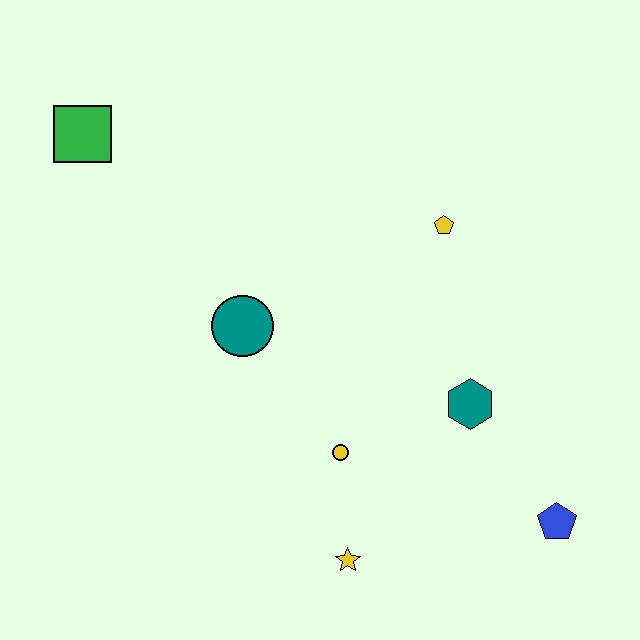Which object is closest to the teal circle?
The yellow circle is closest to the teal circle.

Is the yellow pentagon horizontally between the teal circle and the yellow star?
No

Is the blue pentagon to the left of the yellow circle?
No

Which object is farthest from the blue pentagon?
The green square is farthest from the blue pentagon.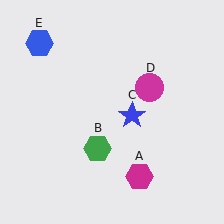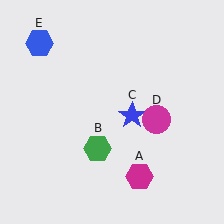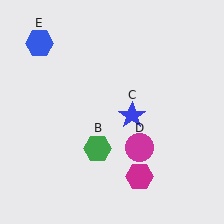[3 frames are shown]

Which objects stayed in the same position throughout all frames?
Magenta hexagon (object A) and green hexagon (object B) and blue star (object C) and blue hexagon (object E) remained stationary.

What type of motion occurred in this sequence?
The magenta circle (object D) rotated clockwise around the center of the scene.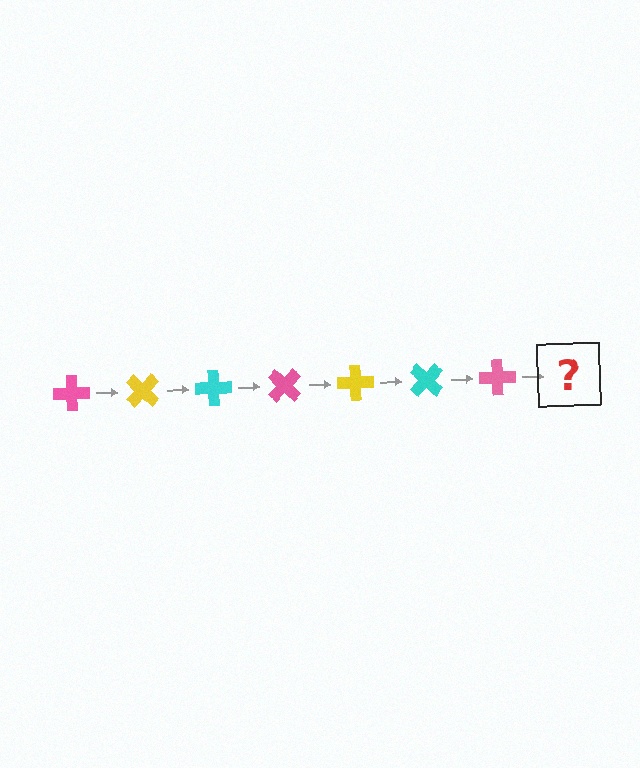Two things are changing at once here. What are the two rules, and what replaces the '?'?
The two rules are that it rotates 45 degrees each step and the color cycles through pink, yellow, and cyan. The '?' should be a yellow cross, rotated 315 degrees from the start.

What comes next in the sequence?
The next element should be a yellow cross, rotated 315 degrees from the start.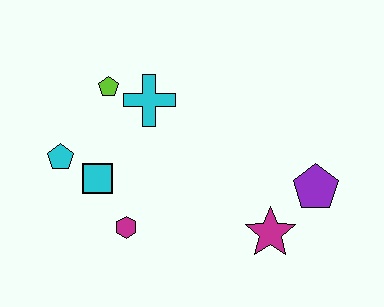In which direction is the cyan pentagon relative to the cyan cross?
The cyan pentagon is to the left of the cyan cross.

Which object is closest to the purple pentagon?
The magenta star is closest to the purple pentagon.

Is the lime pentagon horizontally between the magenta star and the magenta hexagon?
No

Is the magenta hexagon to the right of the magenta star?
No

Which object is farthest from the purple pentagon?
The cyan pentagon is farthest from the purple pentagon.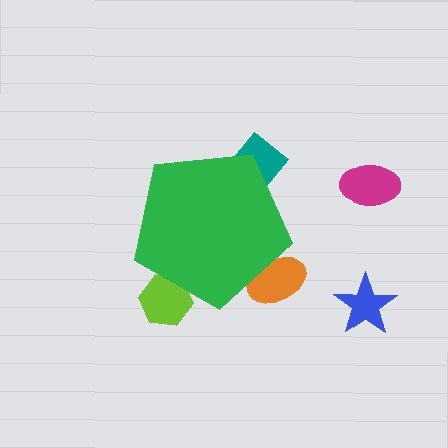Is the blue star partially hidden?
No, the blue star is fully visible.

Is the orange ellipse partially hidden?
Yes, the orange ellipse is partially hidden behind the green pentagon.